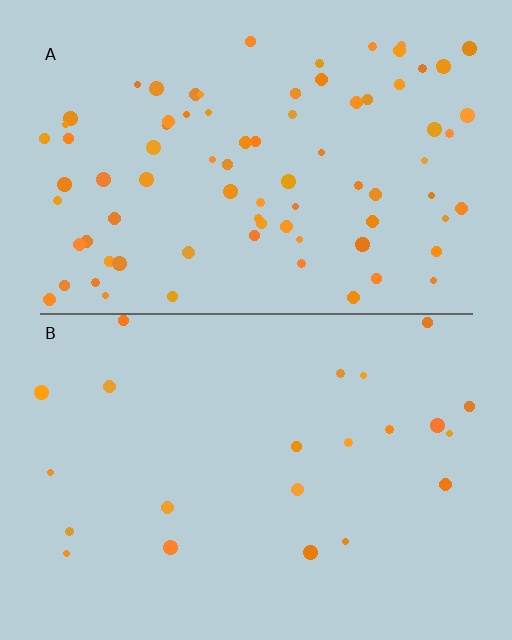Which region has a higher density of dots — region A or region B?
A (the top).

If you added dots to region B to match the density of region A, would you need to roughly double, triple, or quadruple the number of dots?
Approximately quadruple.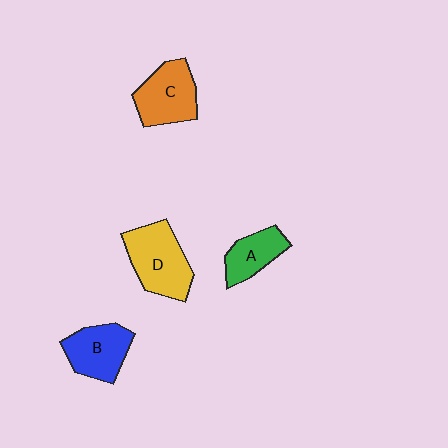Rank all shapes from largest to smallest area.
From largest to smallest: D (yellow), C (orange), B (blue), A (green).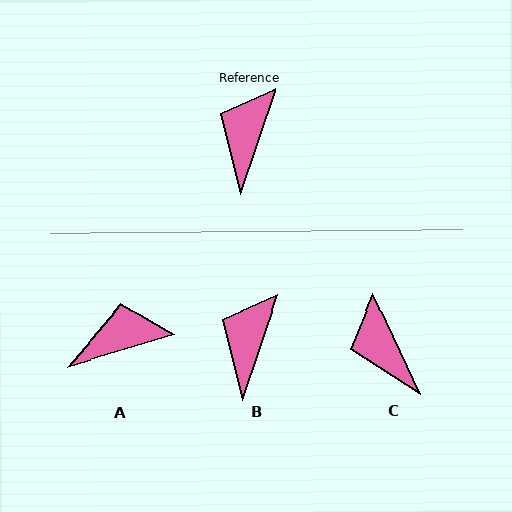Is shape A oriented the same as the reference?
No, it is off by about 54 degrees.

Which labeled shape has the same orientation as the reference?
B.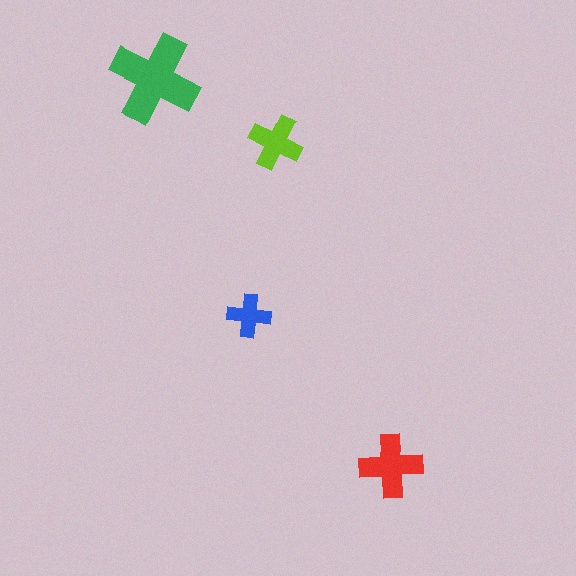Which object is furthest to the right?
The red cross is rightmost.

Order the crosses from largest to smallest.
the green one, the red one, the lime one, the blue one.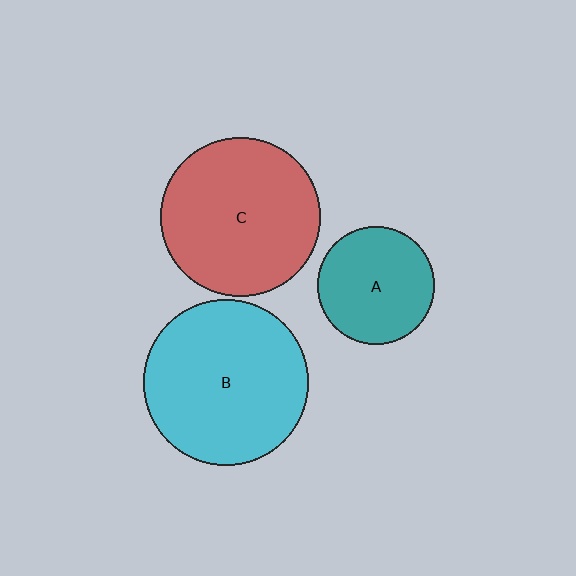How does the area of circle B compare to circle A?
Approximately 2.0 times.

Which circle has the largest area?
Circle B (cyan).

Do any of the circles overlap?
No, none of the circles overlap.